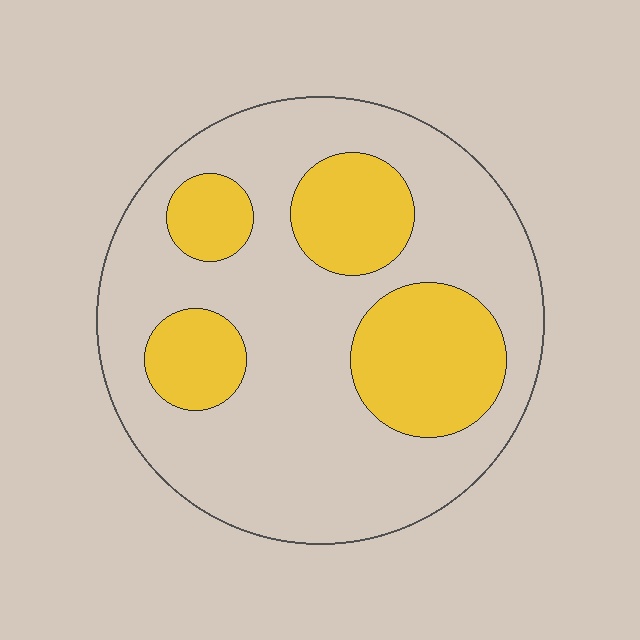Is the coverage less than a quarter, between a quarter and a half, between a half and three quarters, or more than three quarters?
Between a quarter and a half.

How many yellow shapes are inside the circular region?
4.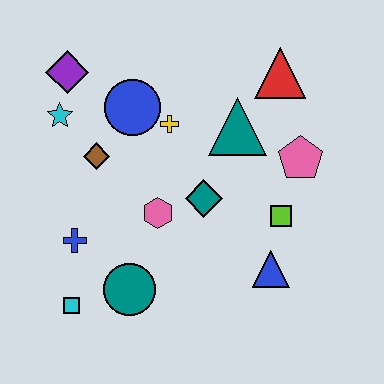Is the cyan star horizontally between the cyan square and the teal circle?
No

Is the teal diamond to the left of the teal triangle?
Yes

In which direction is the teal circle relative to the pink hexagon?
The teal circle is below the pink hexagon.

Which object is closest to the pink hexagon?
The teal diamond is closest to the pink hexagon.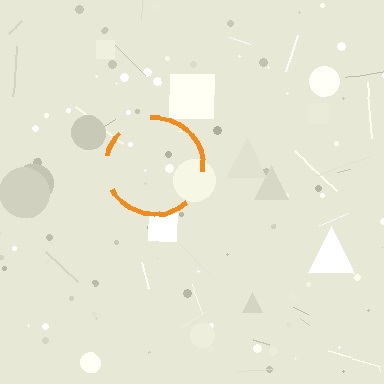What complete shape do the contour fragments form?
The contour fragments form a circle.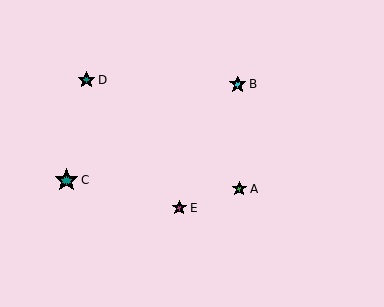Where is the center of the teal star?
The center of the teal star is at (66, 180).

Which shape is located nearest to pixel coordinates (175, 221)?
The magenta star (labeled E) at (179, 208) is nearest to that location.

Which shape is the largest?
The teal star (labeled C) is the largest.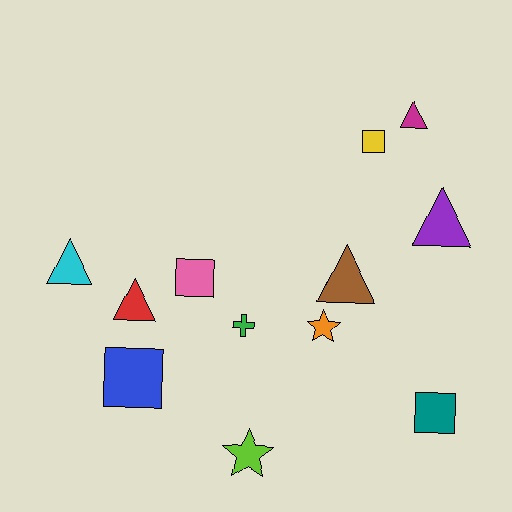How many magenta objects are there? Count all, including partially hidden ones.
There is 1 magenta object.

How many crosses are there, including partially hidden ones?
There is 1 cross.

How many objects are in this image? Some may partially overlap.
There are 12 objects.